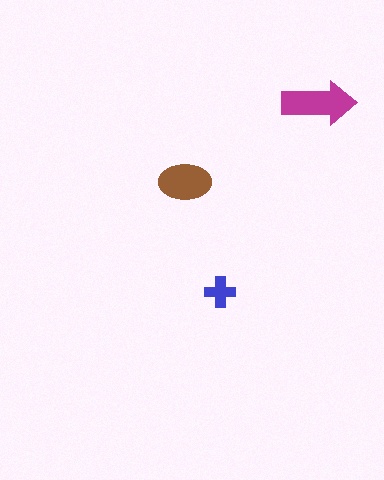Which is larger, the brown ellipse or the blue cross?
The brown ellipse.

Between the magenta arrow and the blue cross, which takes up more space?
The magenta arrow.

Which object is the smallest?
The blue cross.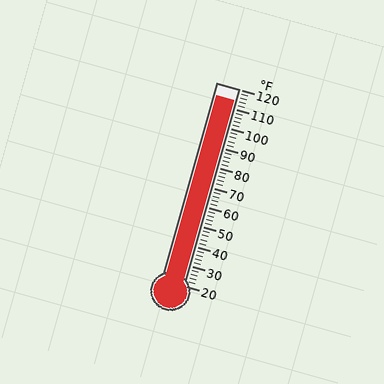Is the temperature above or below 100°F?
The temperature is above 100°F.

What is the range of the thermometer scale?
The thermometer scale ranges from 20°F to 120°F.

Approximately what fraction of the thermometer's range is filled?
The thermometer is filled to approximately 95% of its range.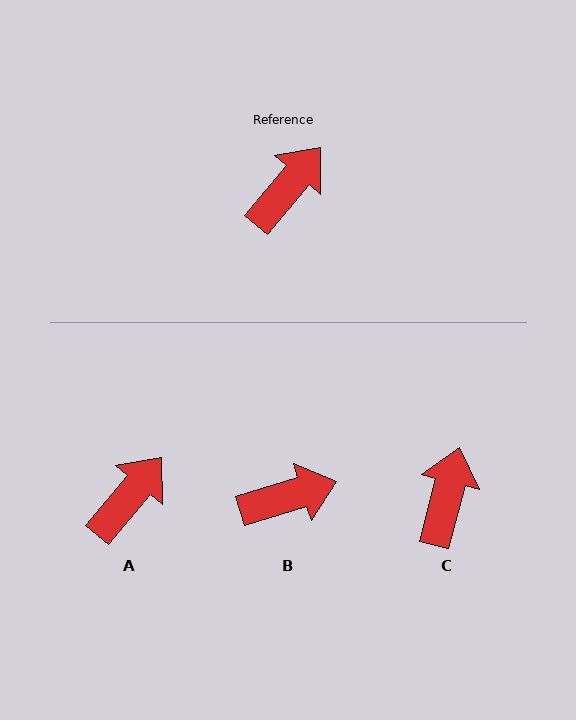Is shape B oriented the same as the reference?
No, it is off by about 33 degrees.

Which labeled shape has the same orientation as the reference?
A.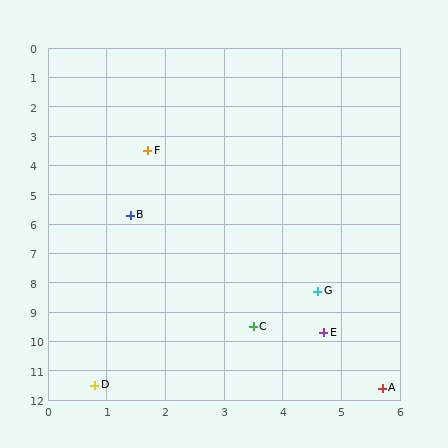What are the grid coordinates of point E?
Point E is at approximately (4.7, 9.7).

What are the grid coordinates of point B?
Point B is at approximately (1.4, 5.7).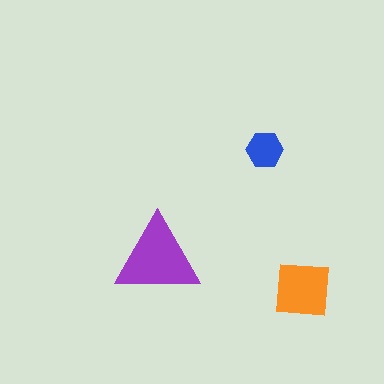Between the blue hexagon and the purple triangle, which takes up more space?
The purple triangle.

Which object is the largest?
The purple triangle.